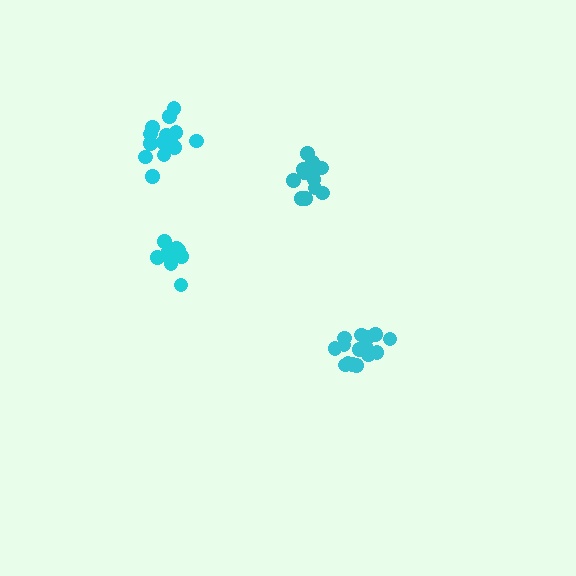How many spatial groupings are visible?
There are 4 spatial groupings.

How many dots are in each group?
Group 1: 9 dots, Group 2: 13 dots, Group 3: 15 dots, Group 4: 14 dots (51 total).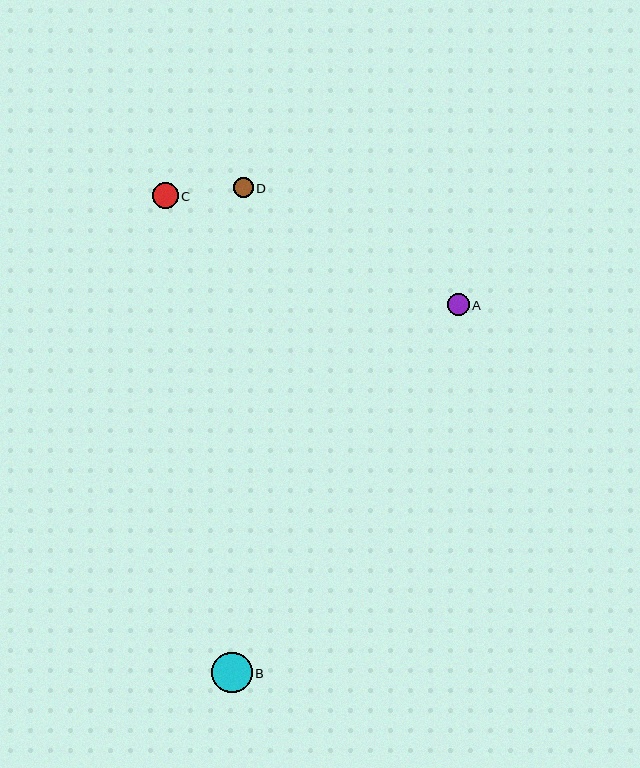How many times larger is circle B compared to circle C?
Circle B is approximately 1.5 times the size of circle C.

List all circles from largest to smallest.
From largest to smallest: B, C, A, D.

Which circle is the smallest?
Circle D is the smallest with a size of approximately 20 pixels.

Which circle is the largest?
Circle B is the largest with a size of approximately 40 pixels.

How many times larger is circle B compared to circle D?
Circle B is approximately 2.0 times the size of circle D.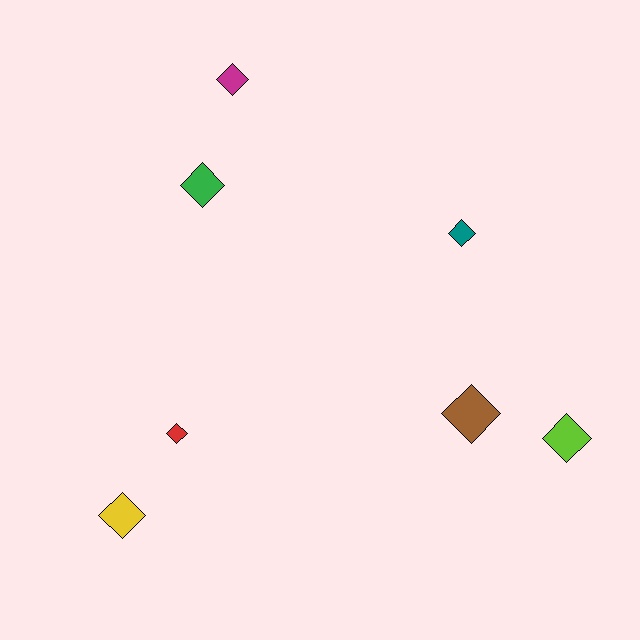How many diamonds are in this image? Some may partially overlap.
There are 7 diamonds.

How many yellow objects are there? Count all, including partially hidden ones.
There is 1 yellow object.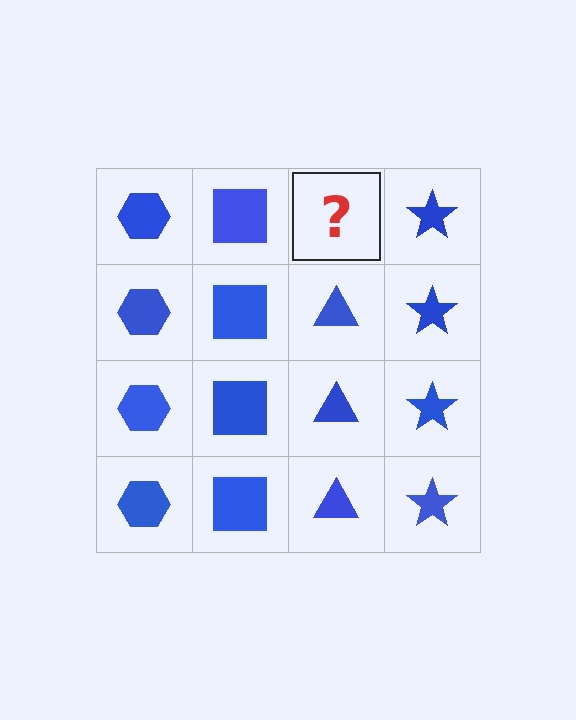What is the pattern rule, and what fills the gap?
The rule is that each column has a consistent shape. The gap should be filled with a blue triangle.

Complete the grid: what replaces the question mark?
The question mark should be replaced with a blue triangle.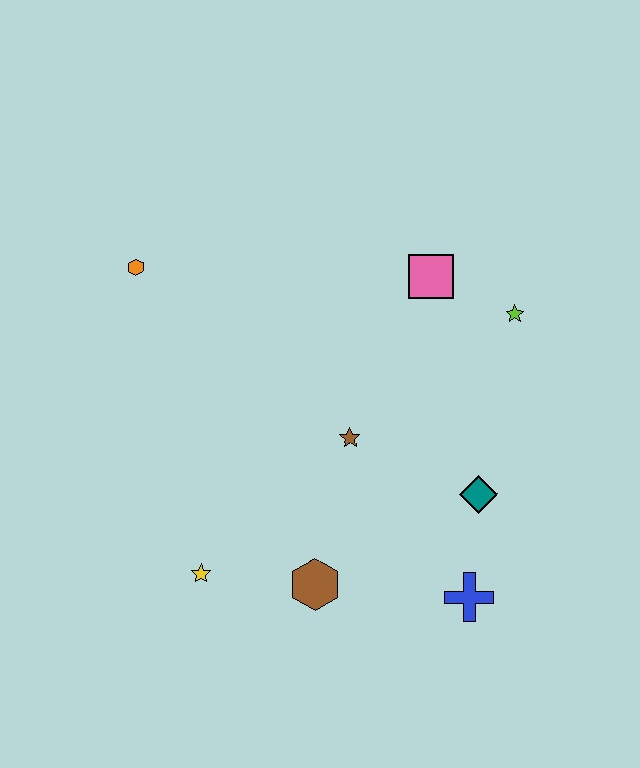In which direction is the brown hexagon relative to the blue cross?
The brown hexagon is to the left of the blue cross.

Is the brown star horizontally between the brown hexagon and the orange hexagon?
No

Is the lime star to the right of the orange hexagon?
Yes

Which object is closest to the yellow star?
The brown hexagon is closest to the yellow star.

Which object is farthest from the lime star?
The yellow star is farthest from the lime star.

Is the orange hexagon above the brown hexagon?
Yes